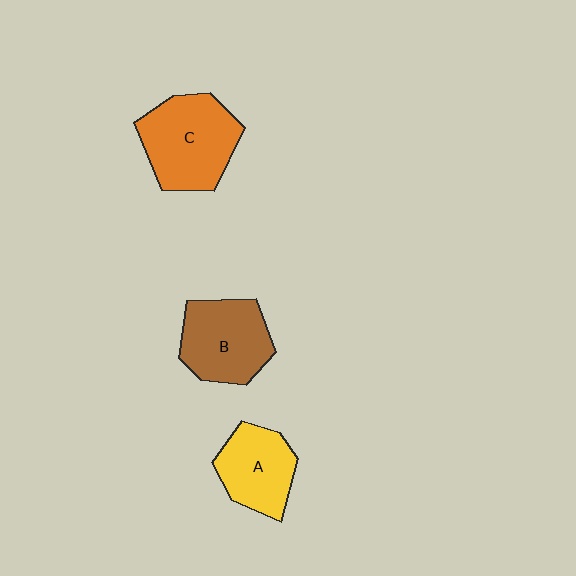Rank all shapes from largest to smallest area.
From largest to smallest: C (orange), B (brown), A (yellow).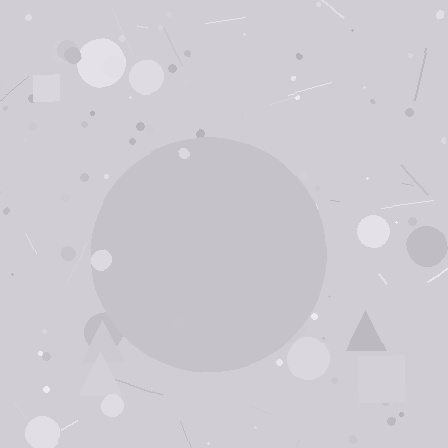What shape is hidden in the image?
A circle is hidden in the image.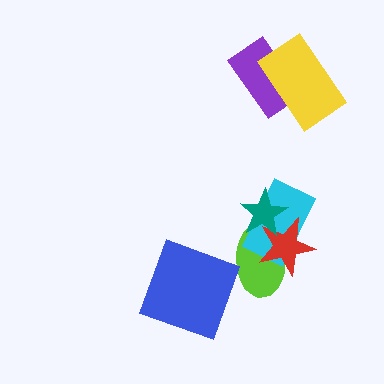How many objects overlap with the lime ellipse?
3 objects overlap with the lime ellipse.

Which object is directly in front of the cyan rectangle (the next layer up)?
The red star is directly in front of the cyan rectangle.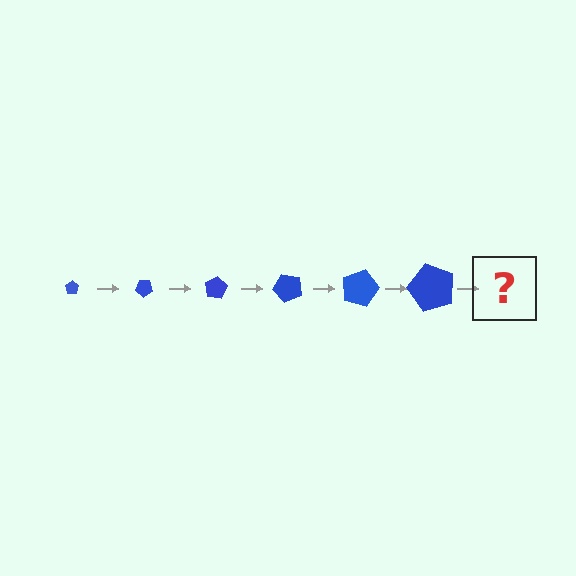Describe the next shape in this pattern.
It should be a pentagon, larger than the previous one and rotated 240 degrees from the start.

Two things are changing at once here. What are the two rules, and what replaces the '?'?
The two rules are that the pentagon grows larger each step and it rotates 40 degrees each step. The '?' should be a pentagon, larger than the previous one and rotated 240 degrees from the start.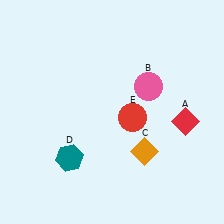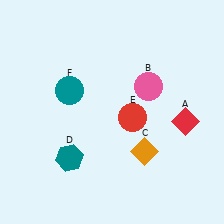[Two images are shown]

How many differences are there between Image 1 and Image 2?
There is 1 difference between the two images.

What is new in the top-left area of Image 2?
A teal circle (F) was added in the top-left area of Image 2.